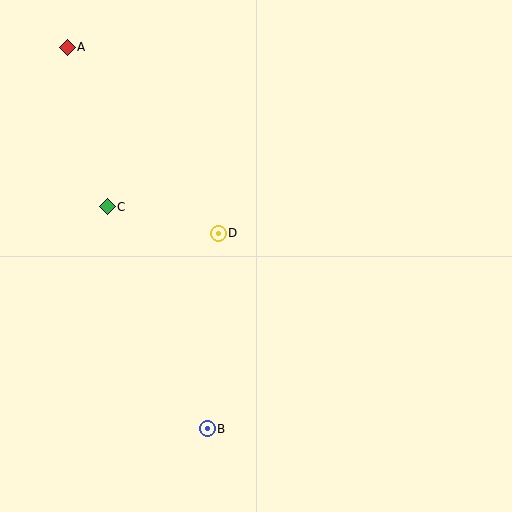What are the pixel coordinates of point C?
Point C is at (107, 207).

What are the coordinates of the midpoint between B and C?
The midpoint between B and C is at (157, 318).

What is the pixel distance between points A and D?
The distance between A and D is 239 pixels.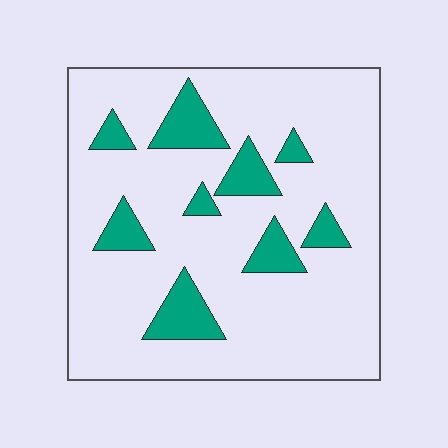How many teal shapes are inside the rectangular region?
9.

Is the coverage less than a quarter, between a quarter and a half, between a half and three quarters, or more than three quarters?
Less than a quarter.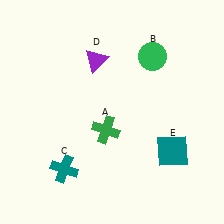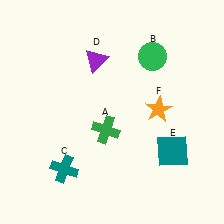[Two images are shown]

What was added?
An orange star (F) was added in Image 2.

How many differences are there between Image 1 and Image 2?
There is 1 difference between the two images.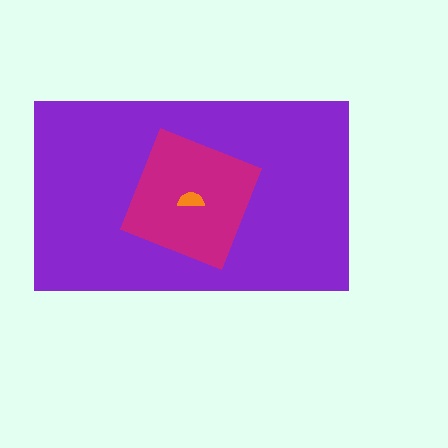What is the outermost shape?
The purple rectangle.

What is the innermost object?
The orange semicircle.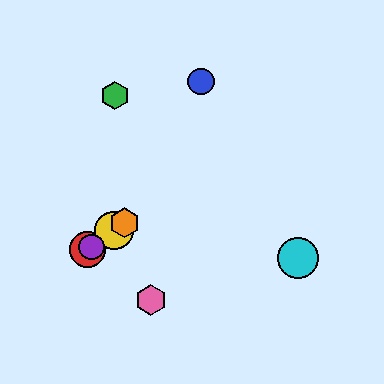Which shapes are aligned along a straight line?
The red circle, the yellow circle, the purple circle, the orange hexagon are aligned along a straight line.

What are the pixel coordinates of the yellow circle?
The yellow circle is at (114, 230).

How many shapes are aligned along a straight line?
4 shapes (the red circle, the yellow circle, the purple circle, the orange hexagon) are aligned along a straight line.